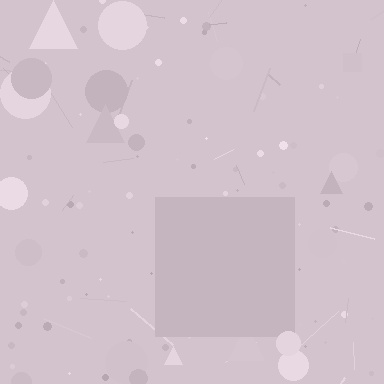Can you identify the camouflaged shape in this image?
The camouflaged shape is a square.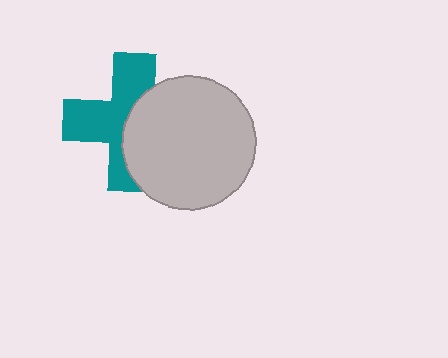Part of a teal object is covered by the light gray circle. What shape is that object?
It is a cross.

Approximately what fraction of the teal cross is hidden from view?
Roughly 45% of the teal cross is hidden behind the light gray circle.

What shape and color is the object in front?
The object in front is a light gray circle.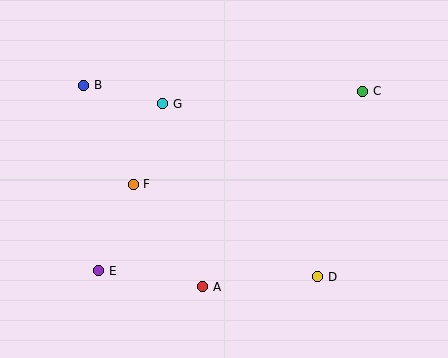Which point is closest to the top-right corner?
Point C is closest to the top-right corner.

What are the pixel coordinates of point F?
Point F is at (133, 184).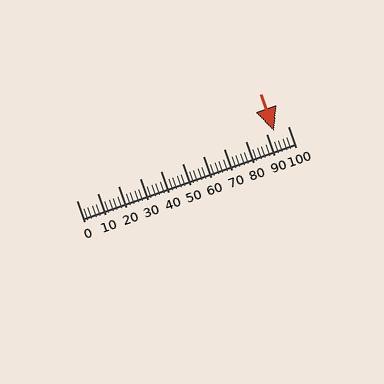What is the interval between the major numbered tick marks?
The major tick marks are spaced 10 units apart.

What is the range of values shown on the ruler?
The ruler shows values from 0 to 100.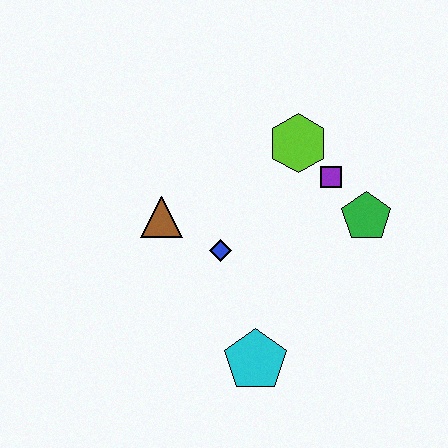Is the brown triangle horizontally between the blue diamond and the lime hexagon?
No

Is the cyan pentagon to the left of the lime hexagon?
Yes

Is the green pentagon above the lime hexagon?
No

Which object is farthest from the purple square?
The cyan pentagon is farthest from the purple square.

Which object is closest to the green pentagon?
The purple square is closest to the green pentagon.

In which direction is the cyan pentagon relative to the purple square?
The cyan pentagon is below the purple square.